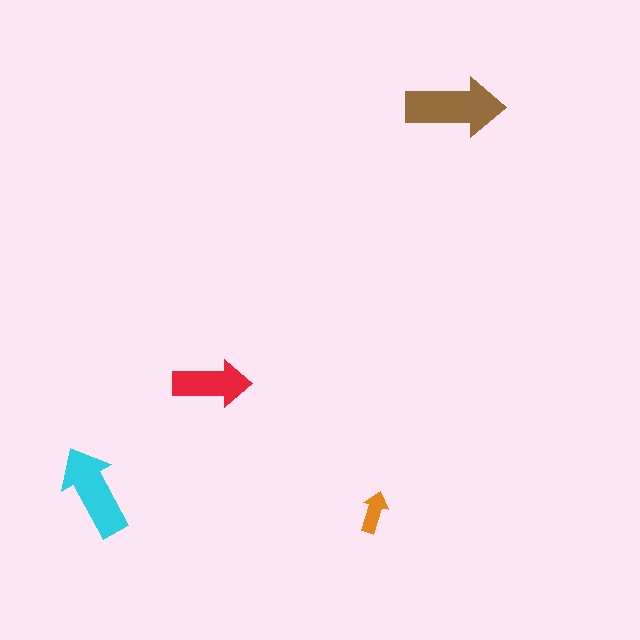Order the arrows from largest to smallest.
the brown one, the cyan one, the red one, the orange one.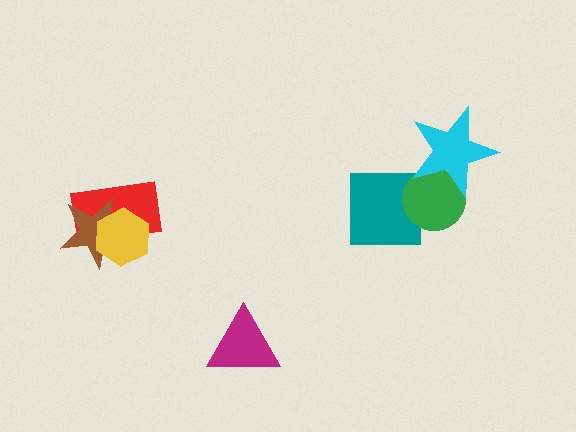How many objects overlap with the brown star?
2 objects overlap with the brown star.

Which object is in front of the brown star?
The yellow hexagon is in front of the brown star.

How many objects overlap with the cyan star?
1 object overlaps with the cyan star.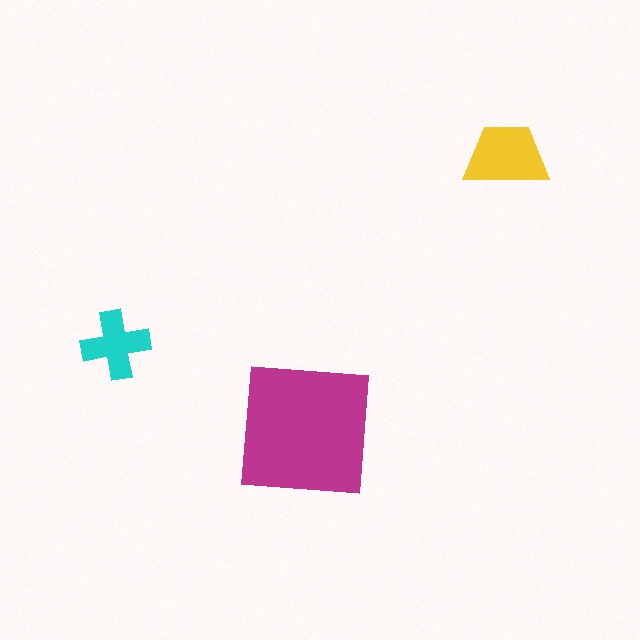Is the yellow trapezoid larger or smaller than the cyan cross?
Larger.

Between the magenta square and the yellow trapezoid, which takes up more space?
The magenta square.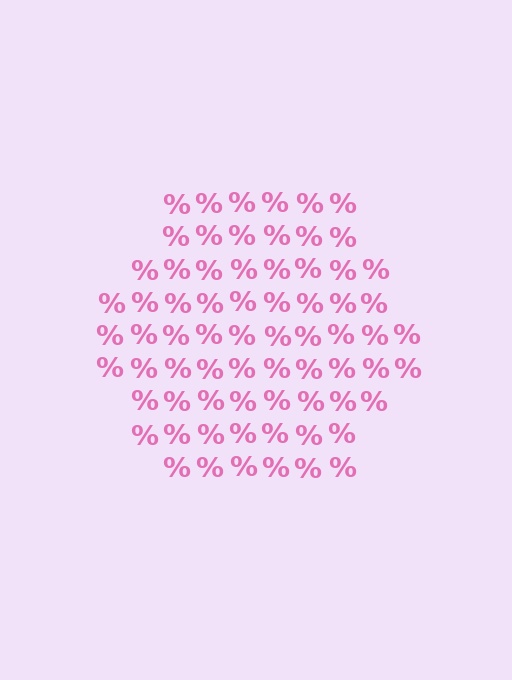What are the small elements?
The small elements are percent signs.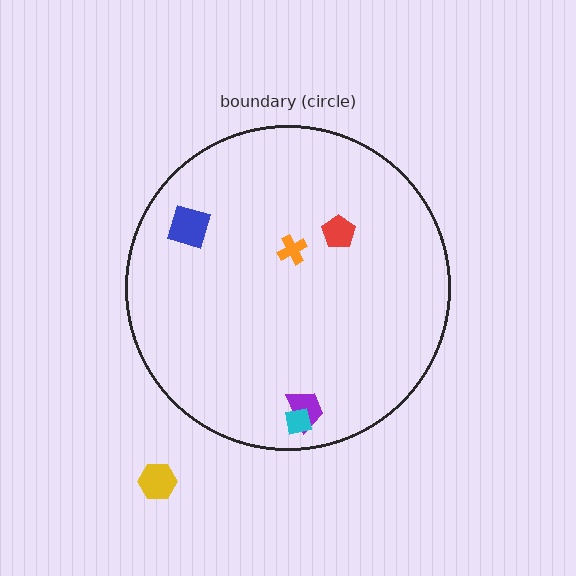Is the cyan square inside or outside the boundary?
Inside.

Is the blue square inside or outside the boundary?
Inside.